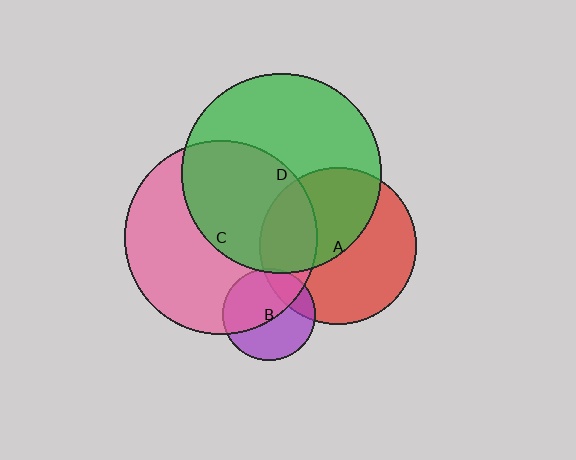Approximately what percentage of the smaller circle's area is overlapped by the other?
Approximately 45%.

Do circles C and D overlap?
Yes.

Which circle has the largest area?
Circle D (green).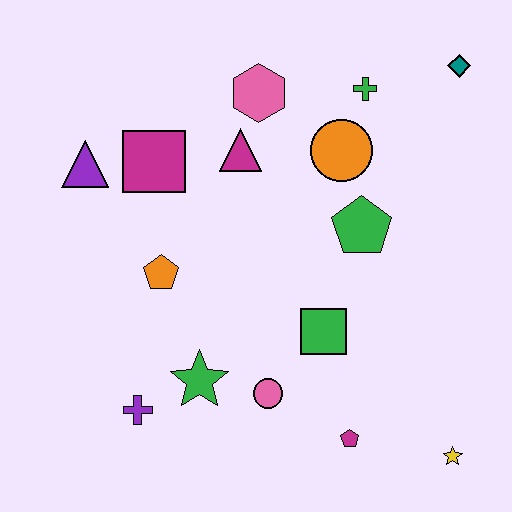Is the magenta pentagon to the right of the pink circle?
Yes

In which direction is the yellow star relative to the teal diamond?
The yellow star is below the teal diamond.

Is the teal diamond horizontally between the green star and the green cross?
No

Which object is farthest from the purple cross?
The teal diamond is farthest from the purple cross.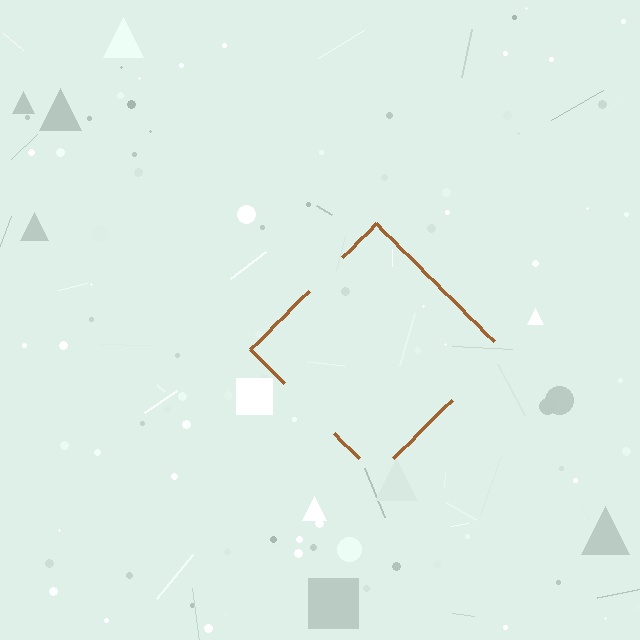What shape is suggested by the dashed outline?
The dashed outline suggests a diamond.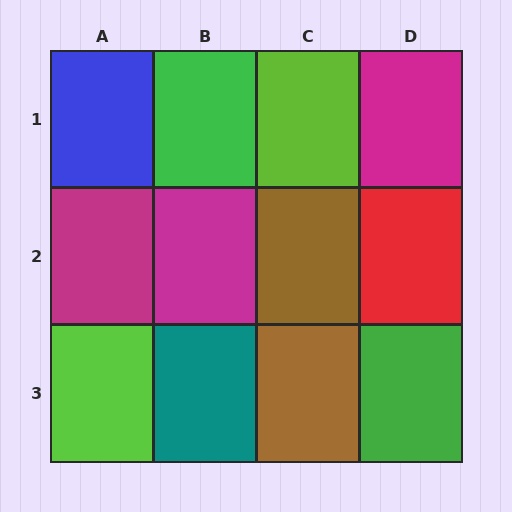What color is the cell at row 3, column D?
Green.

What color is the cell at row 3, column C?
Brown.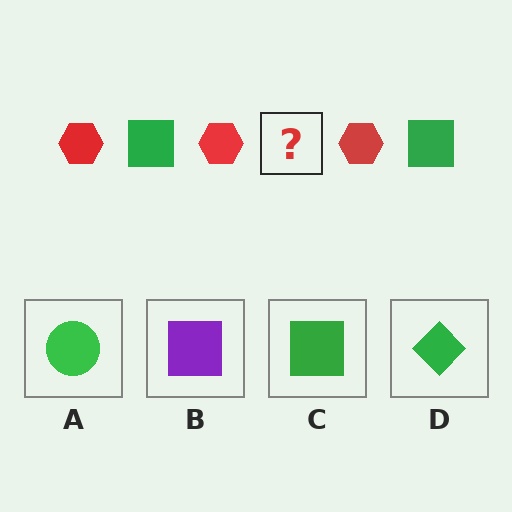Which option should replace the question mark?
Option C.